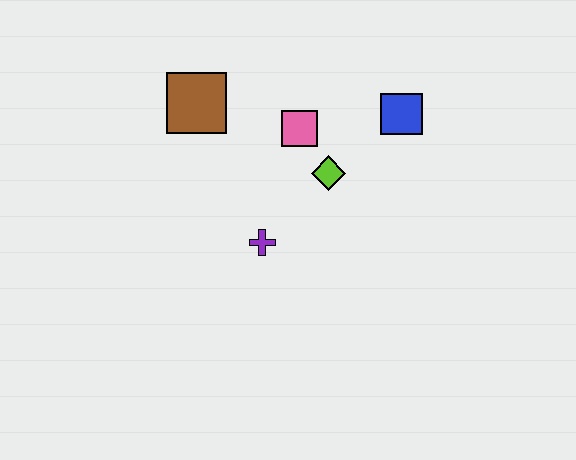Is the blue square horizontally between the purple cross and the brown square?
No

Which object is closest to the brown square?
The pink square is closest to the brown square.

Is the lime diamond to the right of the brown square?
Yes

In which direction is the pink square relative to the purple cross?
The pink square is above the purple cross.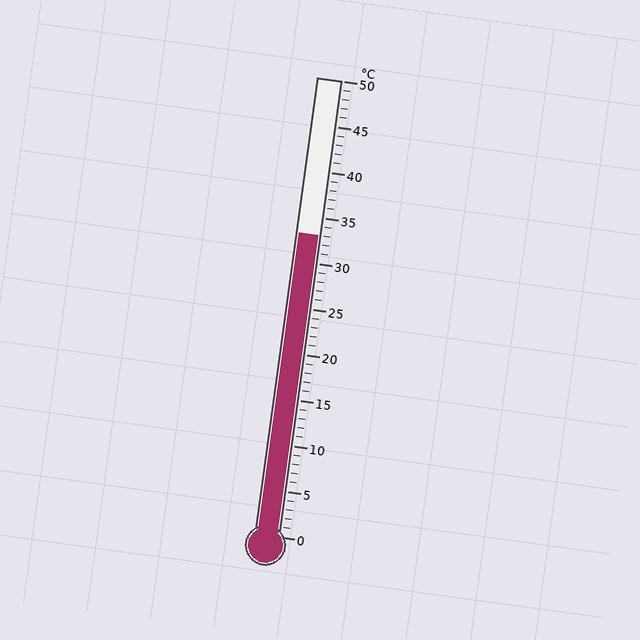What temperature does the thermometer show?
The thermometer shows approximately 33°C.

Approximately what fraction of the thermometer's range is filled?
The thermometer is filled to approximately 65% of its range.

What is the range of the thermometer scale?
The thermometer scale ranges from 0°C to 50°C.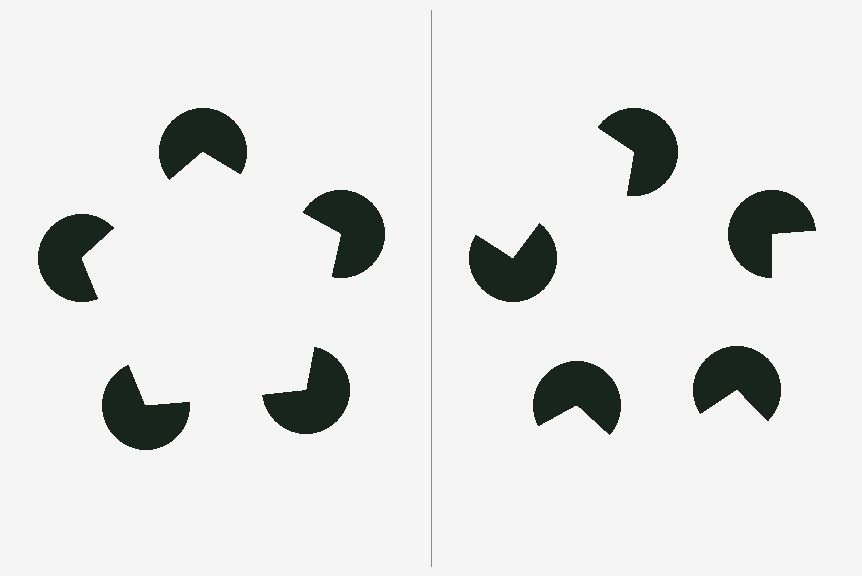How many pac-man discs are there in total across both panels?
10 — 5 on each side.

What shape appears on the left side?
An illusory pentagon.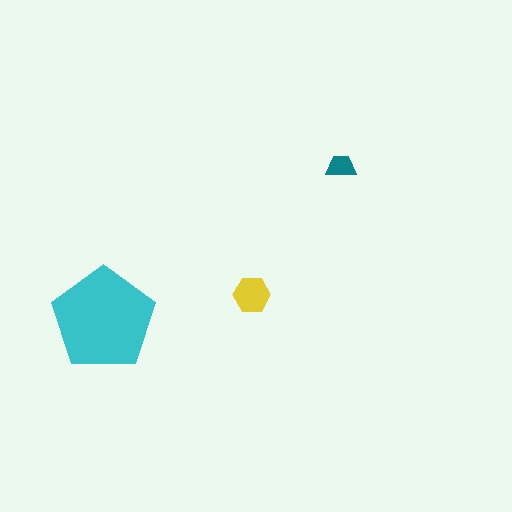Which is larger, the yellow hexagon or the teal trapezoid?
The yellow hexagon.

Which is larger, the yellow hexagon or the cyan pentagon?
The cyan pentagon.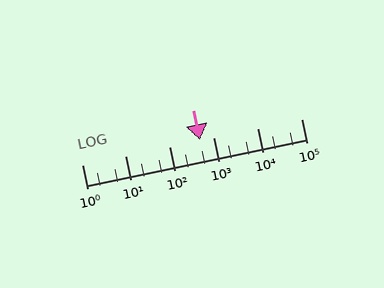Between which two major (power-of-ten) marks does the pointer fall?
The pointer is between 100 and 1000.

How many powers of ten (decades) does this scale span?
The scale spans 5 decades, from 1 to 100000.